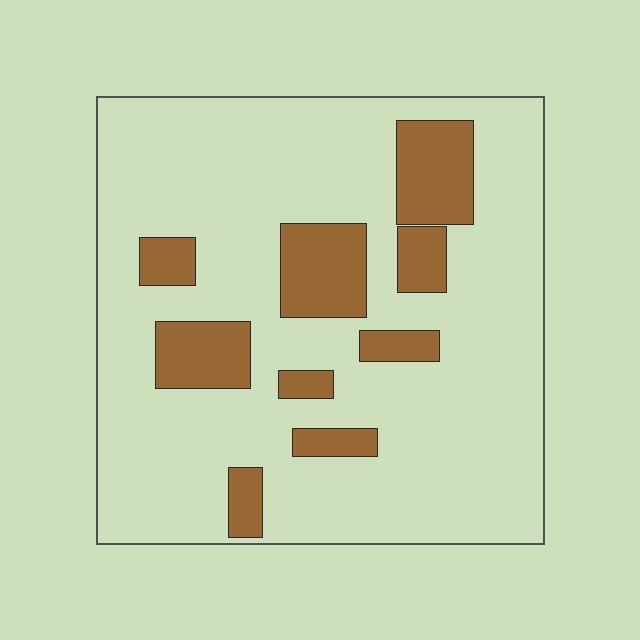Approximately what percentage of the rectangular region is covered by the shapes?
Approximately 20%.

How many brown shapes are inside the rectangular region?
9.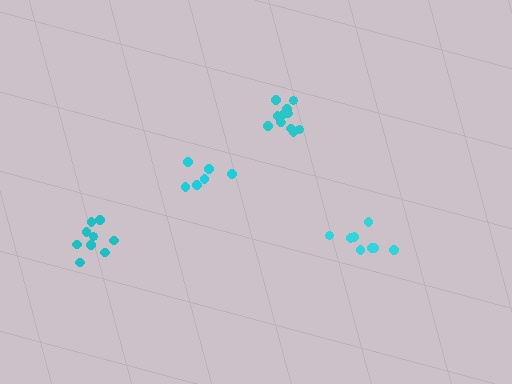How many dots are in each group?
Group 1: 8 dots, Group 2: 6 dots, Group 3: 9 dots, Group 4: 11 dots (34 total).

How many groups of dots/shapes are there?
There are 4 groups.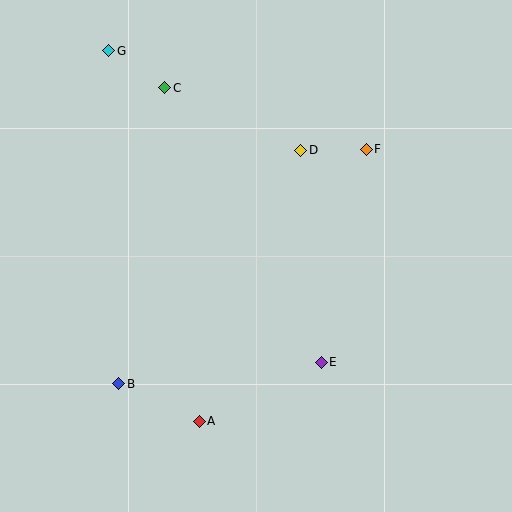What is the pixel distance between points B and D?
The distance between B and D is 296 pixels.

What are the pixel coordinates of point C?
Point C is at (165, 88).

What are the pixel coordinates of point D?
Point D is at (301, 150).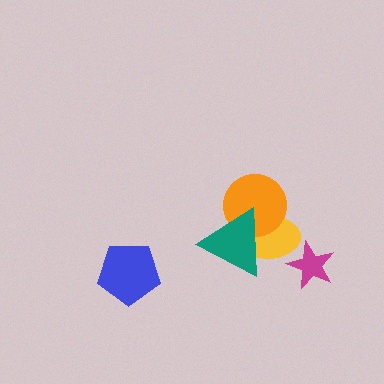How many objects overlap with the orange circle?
2 objects overlap with the orange circle.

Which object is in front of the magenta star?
The yellow ellipse is in front of the magenta star.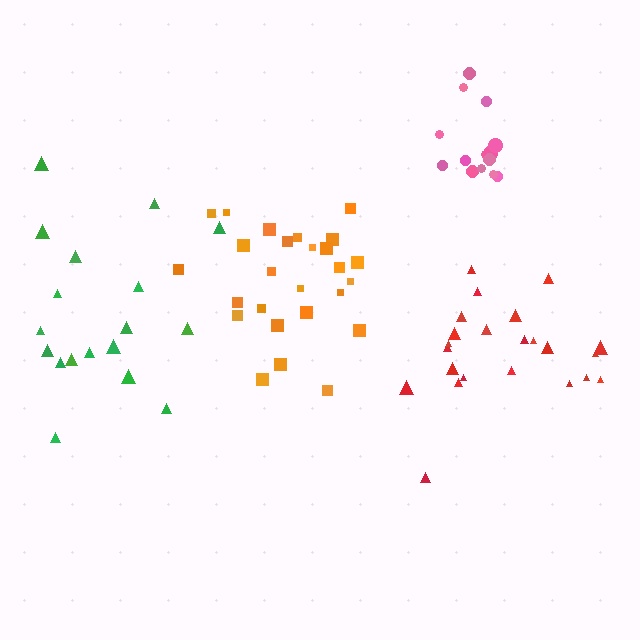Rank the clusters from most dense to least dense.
pink, orange, red, green.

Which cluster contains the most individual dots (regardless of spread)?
Orange (26).